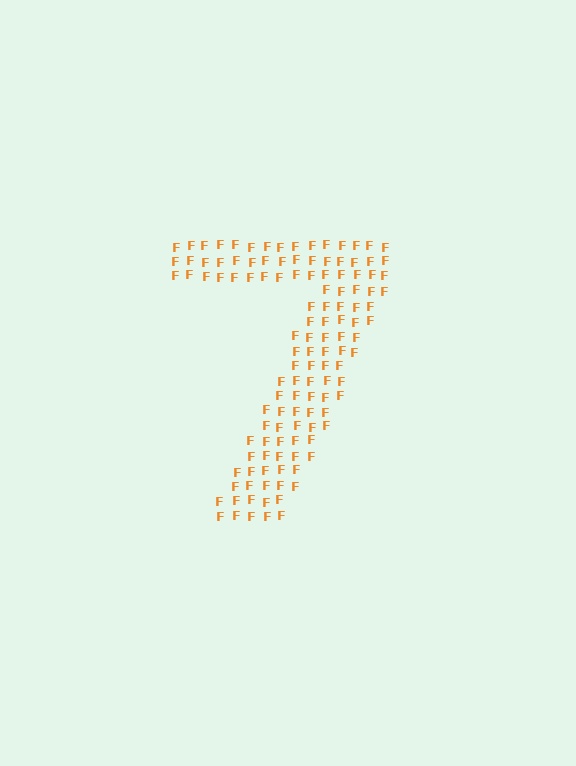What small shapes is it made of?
It is made of small letter F's.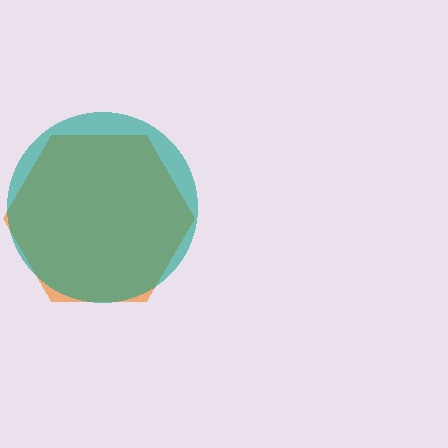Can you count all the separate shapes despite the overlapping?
Yes, there are 2 separate shapes.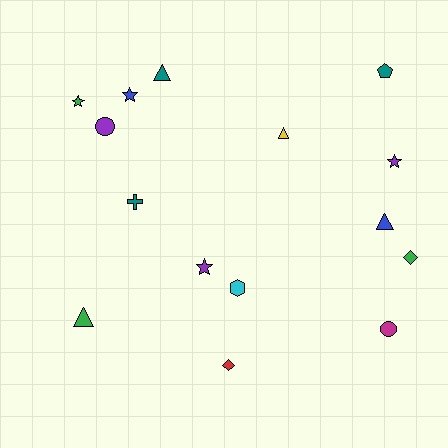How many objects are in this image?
There are 15 objects.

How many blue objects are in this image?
There are 2 blue objects.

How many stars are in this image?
There are 4 stars.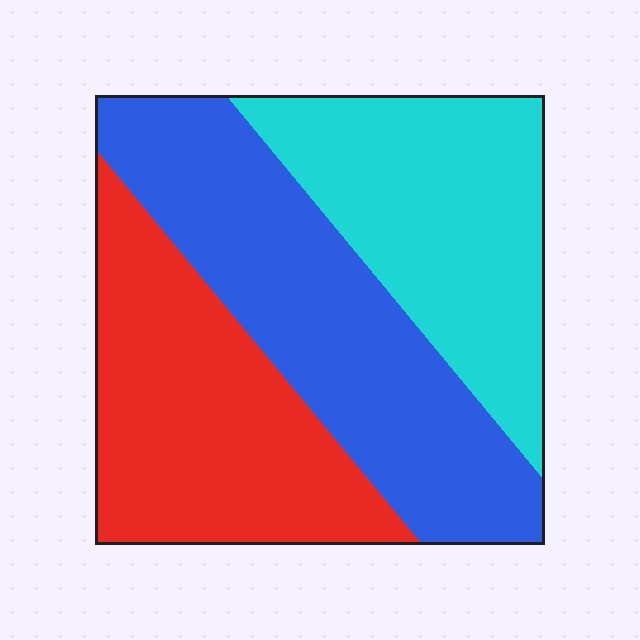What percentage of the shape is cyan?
Cyan takes up about one third (1/3) of the shape.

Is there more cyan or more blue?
Blue.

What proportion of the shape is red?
Red takes up about one third (1/3) of the shape.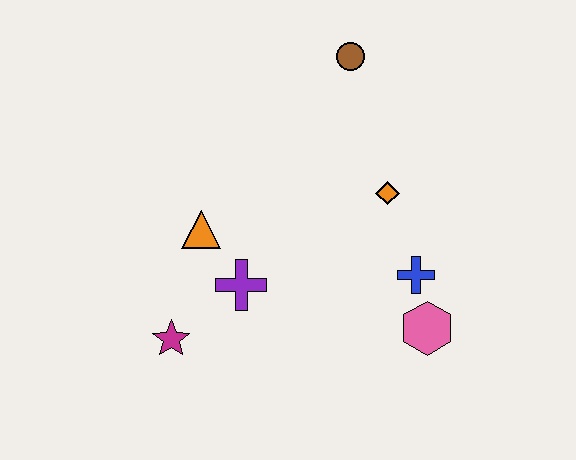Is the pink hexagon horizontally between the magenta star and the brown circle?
No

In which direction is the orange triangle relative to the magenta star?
The orange triangle is above the magenta star.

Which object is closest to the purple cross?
The orange triangle is closest to the purple cross.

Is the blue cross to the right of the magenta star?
Yes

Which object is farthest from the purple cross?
The brown circle is farthest from the purple cross.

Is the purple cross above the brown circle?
No